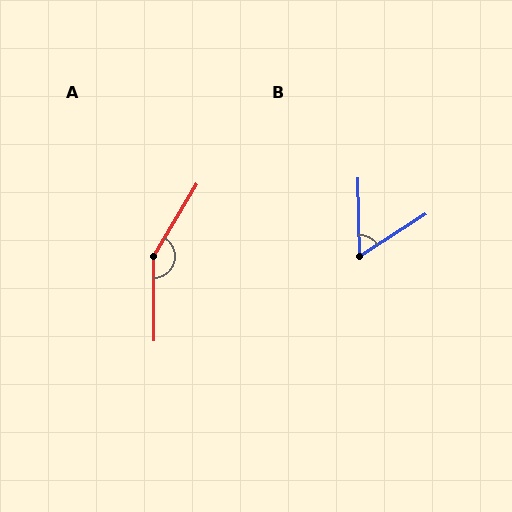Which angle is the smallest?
B, at approximately 58 degrees.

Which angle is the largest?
A, at approximately 149 degrees.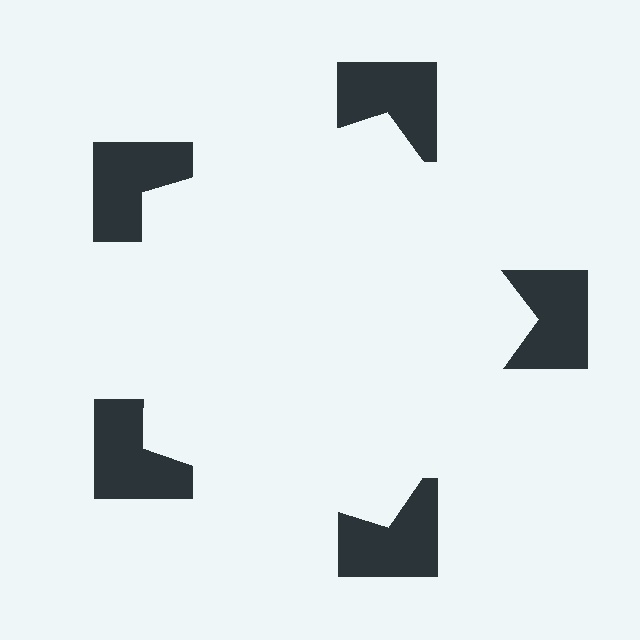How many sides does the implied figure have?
5 sides.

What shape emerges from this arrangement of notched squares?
An illusory pentagon — its edges are inferred from the aligned wedge cuts in the notched squares, not physically drawn.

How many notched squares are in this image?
There are 5 — one at each vertex of the illusory pentagon.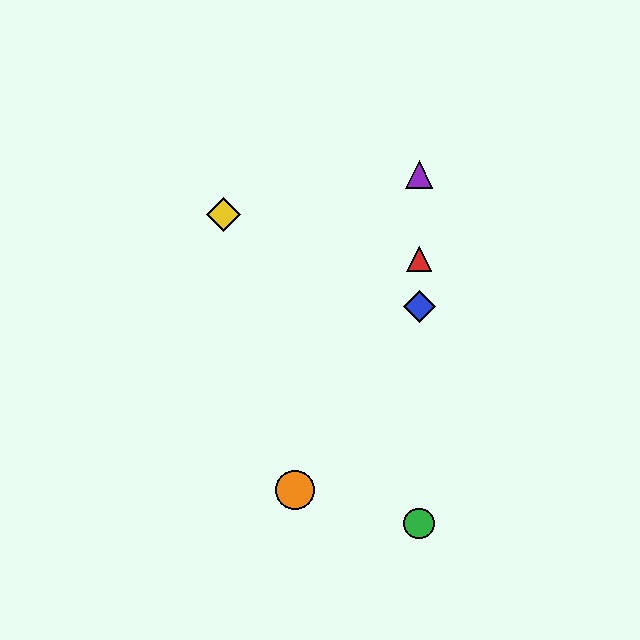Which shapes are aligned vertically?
The red triangle, the blue diamond, the green circle, the purple triangle are aligned vertically.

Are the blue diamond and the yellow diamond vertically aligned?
No, the blue diamond is at x≈419 and the yellow diamond is at x≈224.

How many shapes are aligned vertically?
4 shapes (the red triangle, the blue diamond, the green circle, the purple triangle) are aligned vertically.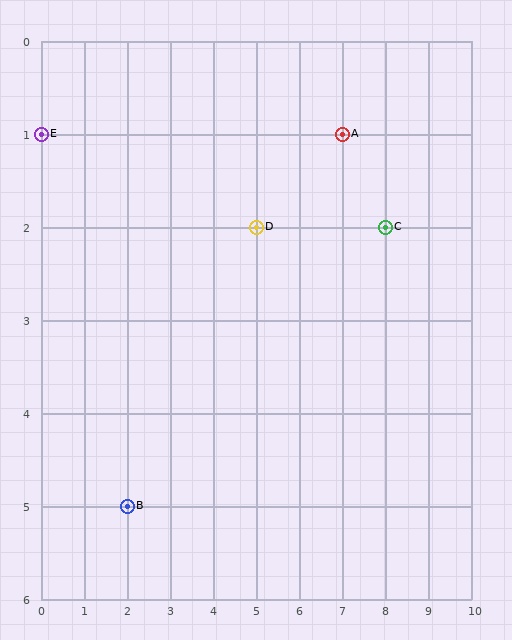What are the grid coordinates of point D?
Point D is at grid coordinates (5, 2).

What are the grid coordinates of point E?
Point E is at grid coordinates (0, 1).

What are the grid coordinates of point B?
Point B is at grid coordinates (2, 5).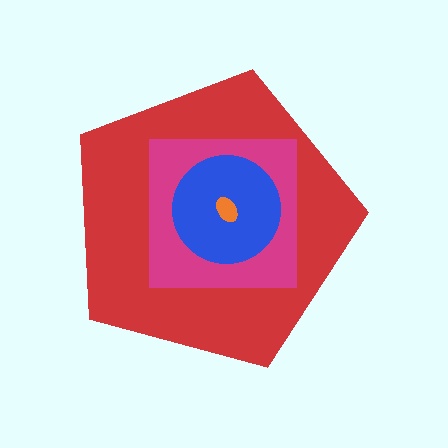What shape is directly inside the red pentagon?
The magenta square.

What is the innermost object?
The orange ellipse.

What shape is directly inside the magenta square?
The blue circle.